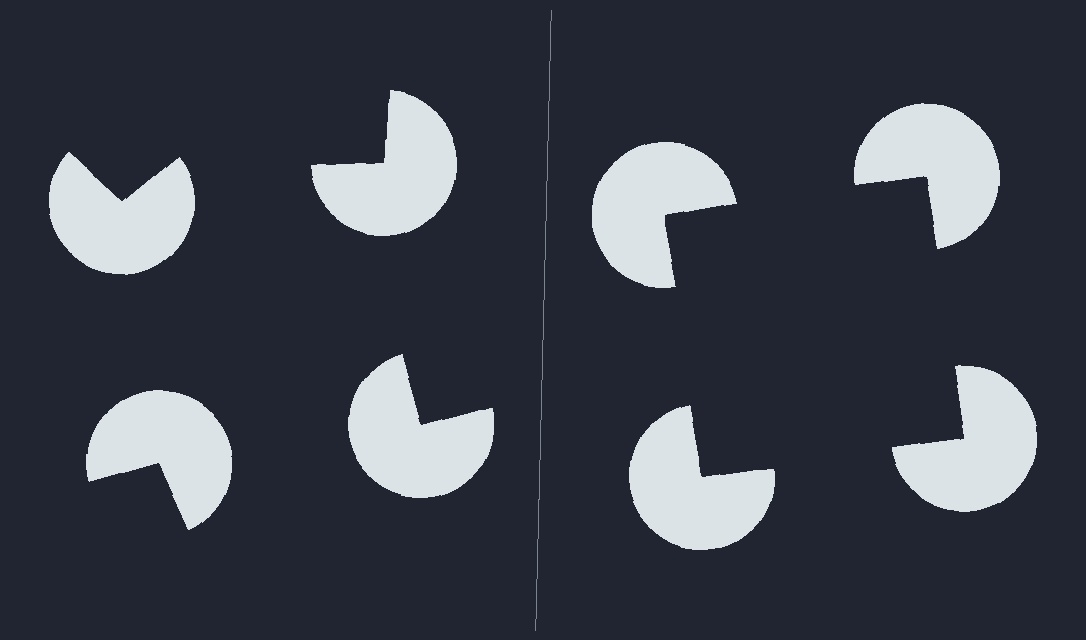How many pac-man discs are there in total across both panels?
8 — 4 on each side.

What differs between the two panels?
The pac-man discs are positioned identically on both sides; only the wedge orientations differ. On the right they align to a square; on the left they are misaligned.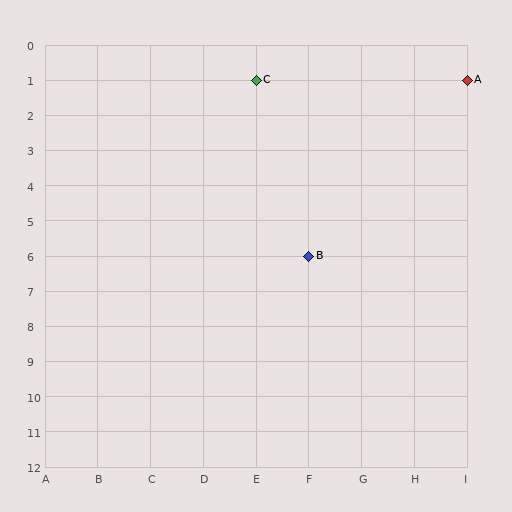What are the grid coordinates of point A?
Point A is at grid coordinates (I, 1).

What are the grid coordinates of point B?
Point B is at grid coordinates (F, 6).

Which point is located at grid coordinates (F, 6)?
Point B is at (F, 6).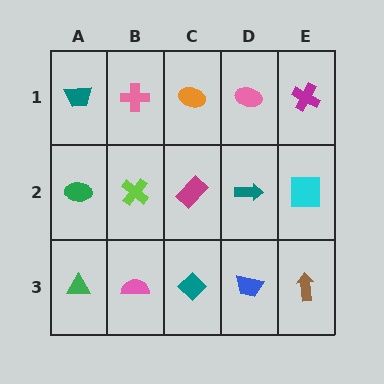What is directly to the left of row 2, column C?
A lime cross.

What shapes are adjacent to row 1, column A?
A green ellipse (row 2, column A), a pink cross (row 1, column B).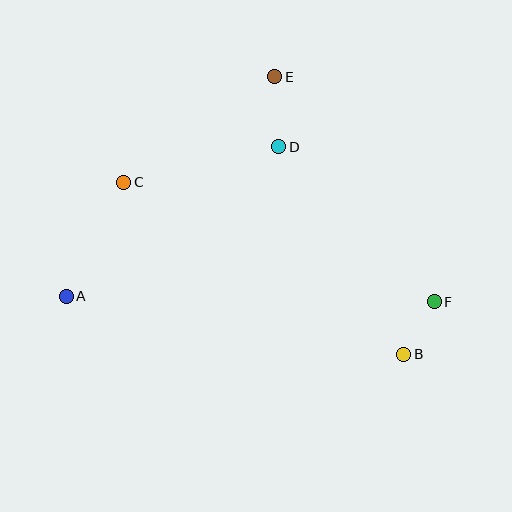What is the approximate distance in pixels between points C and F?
The distance between C and F is approximately 333 pixels.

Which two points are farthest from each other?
Points A and F are farthest from each other.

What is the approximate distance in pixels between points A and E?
The distance between A and E is approximately 303 pixels.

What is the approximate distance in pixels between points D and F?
The distance between D and F is approximately 220 pixels.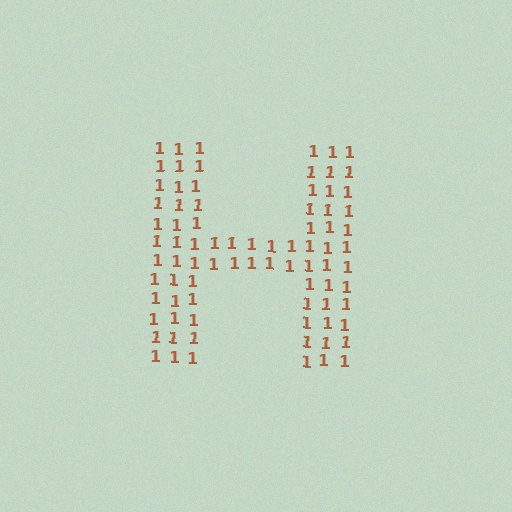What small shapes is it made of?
It is made of small digit 1's.